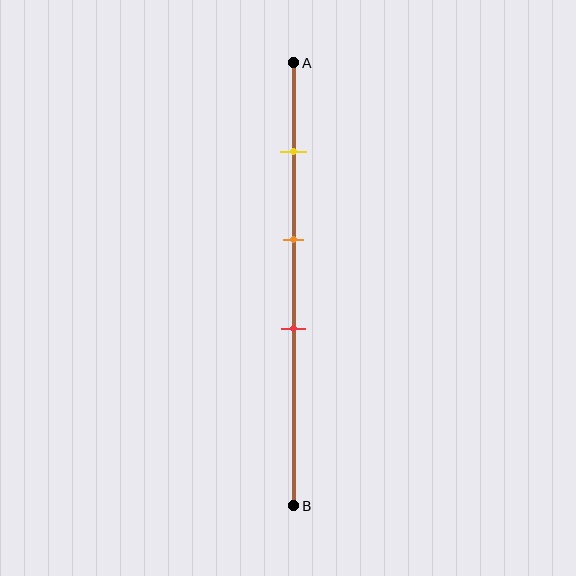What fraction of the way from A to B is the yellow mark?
The yellow mark is approximately 20% (0.2) of the way from A to B.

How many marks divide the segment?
There are 3 marks dividing the segment.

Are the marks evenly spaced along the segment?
Yes, the marks are approximately evenly spaced.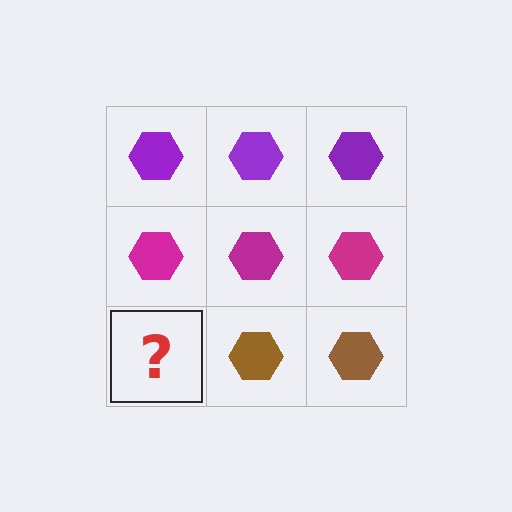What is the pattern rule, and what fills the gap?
The rule is that each row has a consistent color. The gap should be filled with a brown hexagon.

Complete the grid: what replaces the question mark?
The question mark should be replaced with a brown hexagon.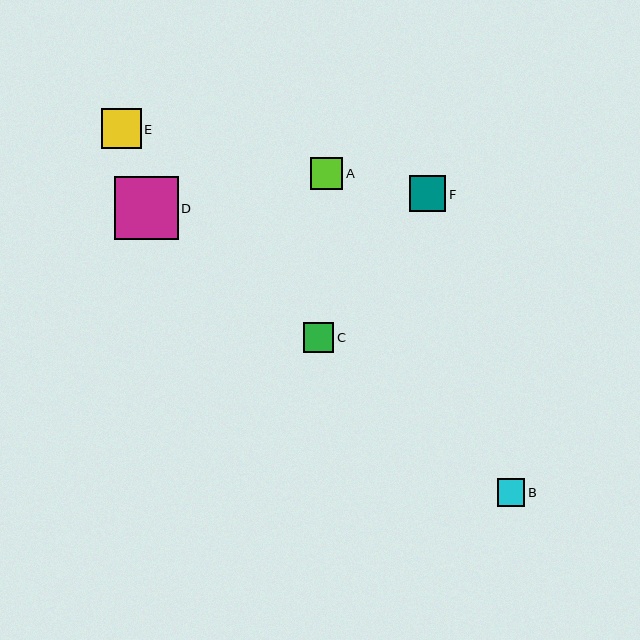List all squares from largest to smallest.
From largest to smallest: D, E, F, A, C, B.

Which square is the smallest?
Square B is the smallest with a size of approximately 28 pixels.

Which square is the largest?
Square D is the largest with a size of approximately 64 pixels.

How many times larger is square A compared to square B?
Square A is approximately 1.2 times the size of square B.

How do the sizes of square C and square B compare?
Square C and square B are approximately the same size.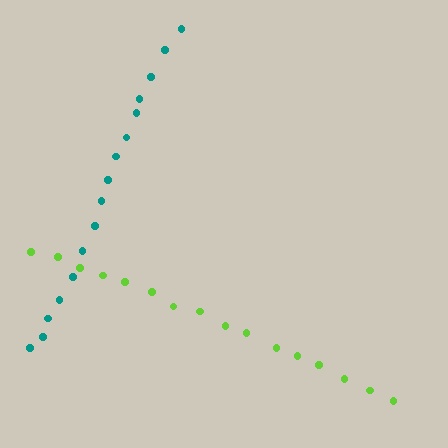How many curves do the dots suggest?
There are 2 distinct paths.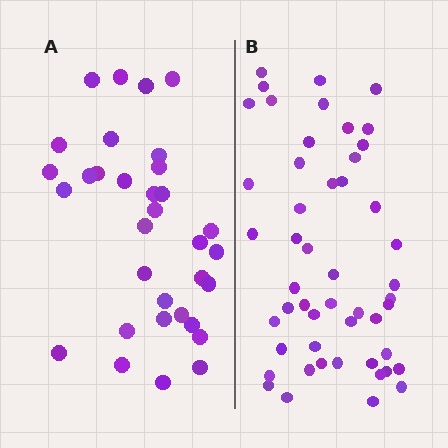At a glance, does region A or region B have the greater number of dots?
Region B (the right region) has more dots.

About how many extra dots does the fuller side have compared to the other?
Region B has approximately 15 more dots than region A.